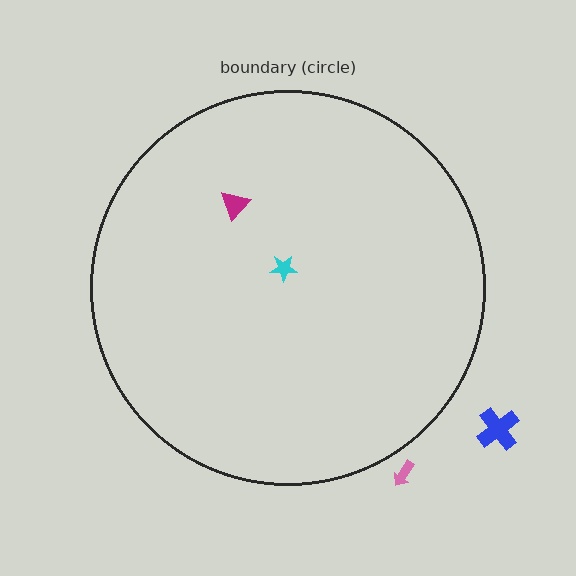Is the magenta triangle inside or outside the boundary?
Inside.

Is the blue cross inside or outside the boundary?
Outside.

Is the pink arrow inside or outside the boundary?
Outside.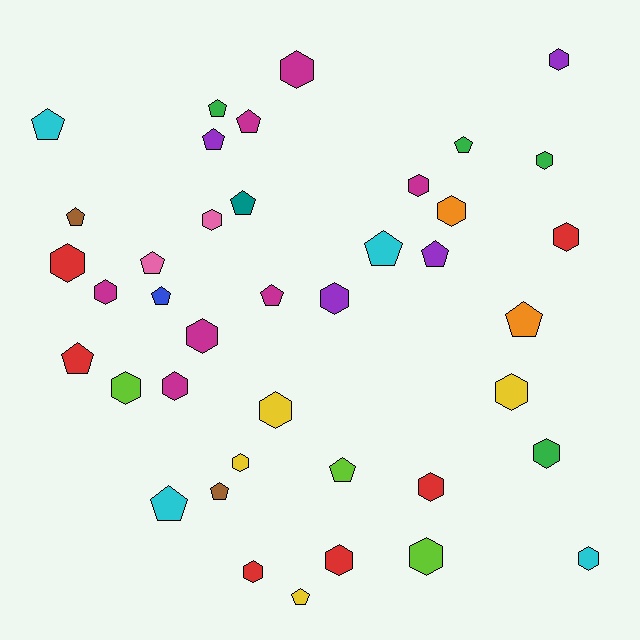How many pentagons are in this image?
There are 18 pentagons.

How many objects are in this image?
There are 40 objects.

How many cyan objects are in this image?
There are 4 cyan objects.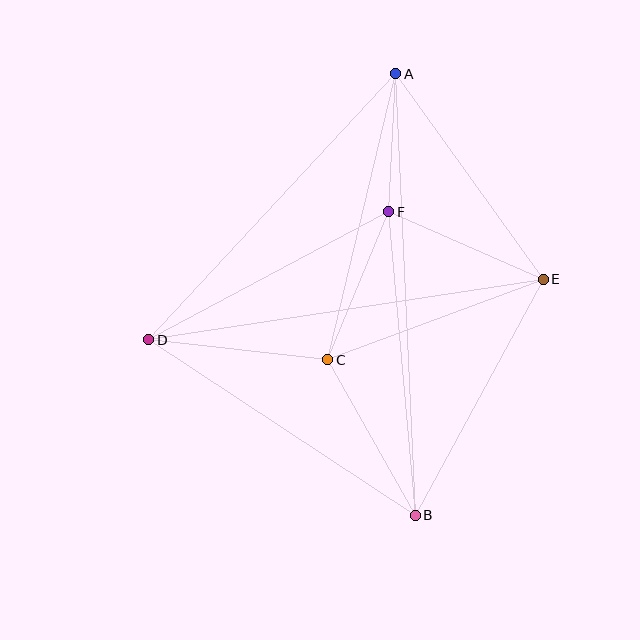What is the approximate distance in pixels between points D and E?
The distance between D and E is approximately 399 pixels.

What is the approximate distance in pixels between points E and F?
The distance between E and F is approximately 168 pixels.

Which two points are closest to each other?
Points A and F are closest to each other.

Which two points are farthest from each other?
Points A and B are farthest from each other.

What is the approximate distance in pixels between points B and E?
The distance between B and E is approximately 269 pixels.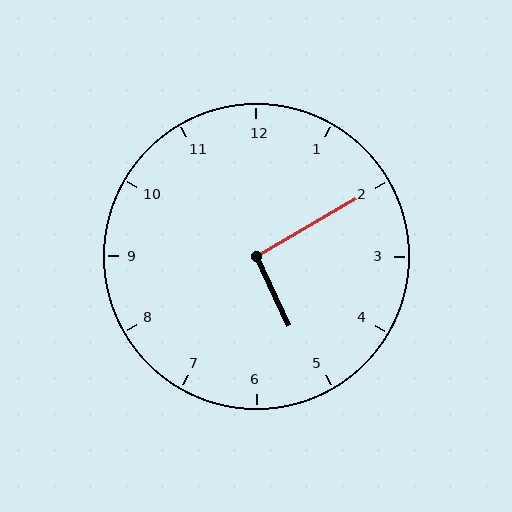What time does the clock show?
5:10.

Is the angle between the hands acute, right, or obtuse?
It is right.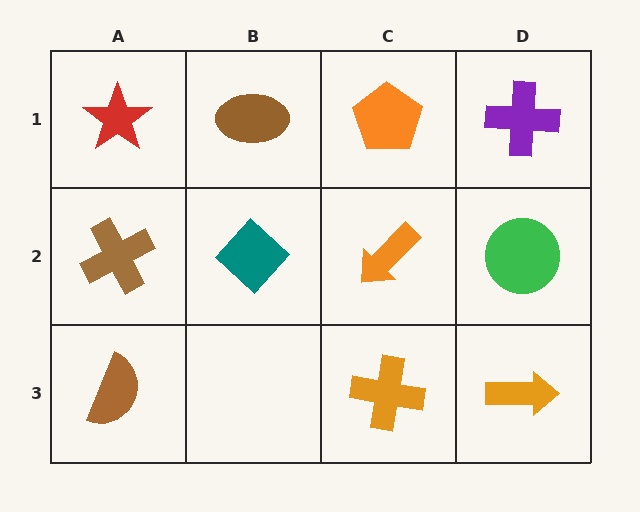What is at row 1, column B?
A brown ellipse.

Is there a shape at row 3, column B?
No, that cell is empty.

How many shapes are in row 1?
4 shapes.